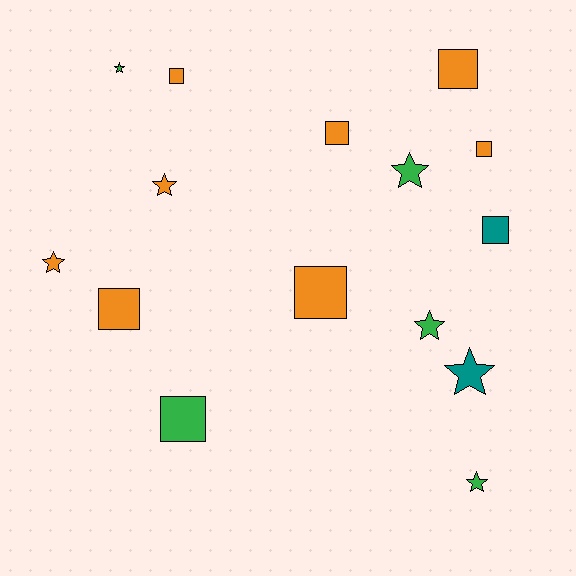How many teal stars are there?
There is 1 teal star.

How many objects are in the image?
There are 15 objects.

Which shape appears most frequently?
Square, with 8 objects.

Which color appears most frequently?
Orange, with 8 objects.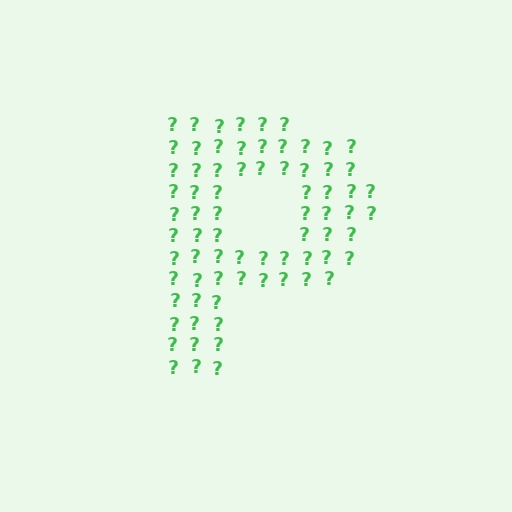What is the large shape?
The large shape is the letter P.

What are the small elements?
The small elements are question marks.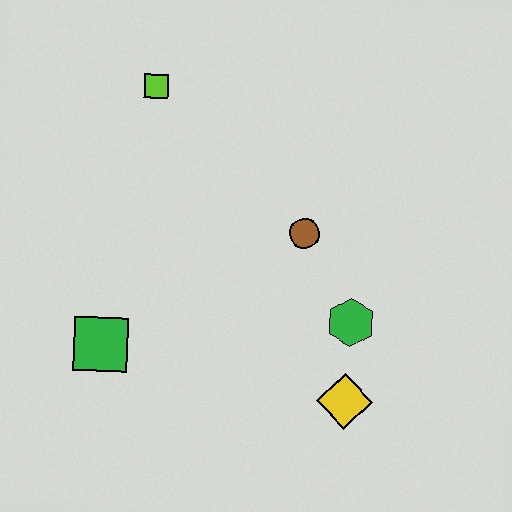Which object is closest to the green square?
The brown circle is closest to the green square.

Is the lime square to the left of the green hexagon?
Yes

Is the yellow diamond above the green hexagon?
No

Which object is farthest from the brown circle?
The green square is farthest from the brown circle.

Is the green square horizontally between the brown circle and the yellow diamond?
No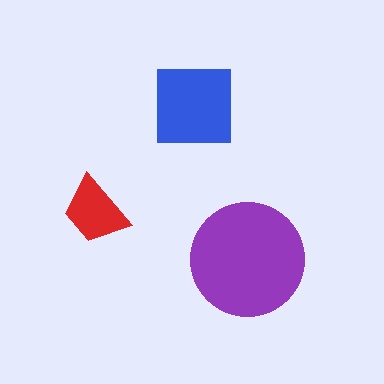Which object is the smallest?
The red trapezoid.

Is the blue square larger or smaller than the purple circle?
Smaller.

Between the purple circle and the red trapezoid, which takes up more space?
The purple circle.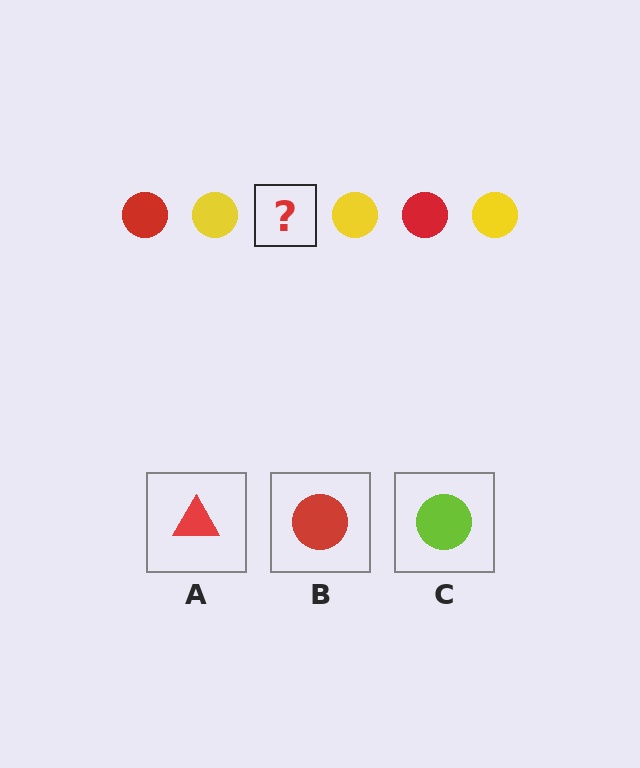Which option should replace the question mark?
Option B.